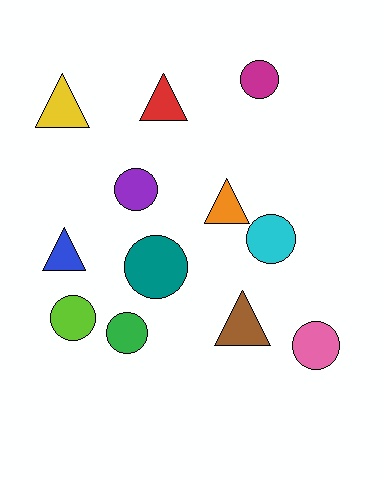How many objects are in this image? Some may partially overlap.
There are 12 objects.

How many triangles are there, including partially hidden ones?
There are 5 triangles.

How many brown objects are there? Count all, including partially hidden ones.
There is 1 brown object.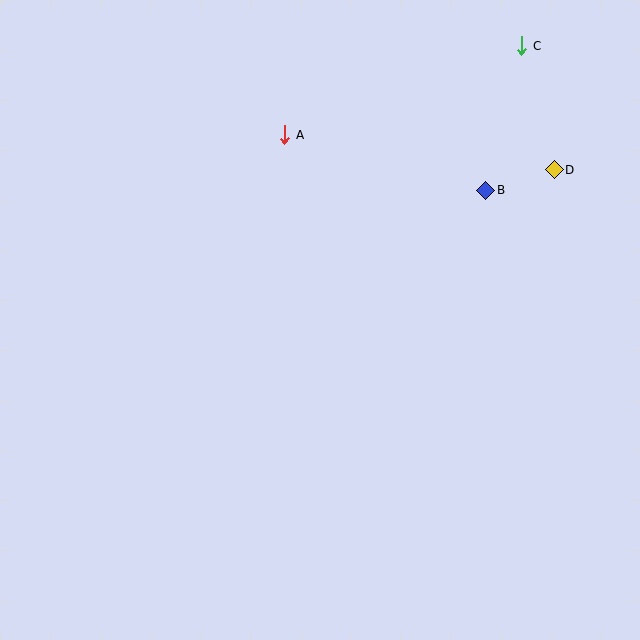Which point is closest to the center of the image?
Point A at (285, 135) is closest to the center.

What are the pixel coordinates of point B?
Point B is at (486, 190).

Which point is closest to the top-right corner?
Point C is closest to the top-right corner.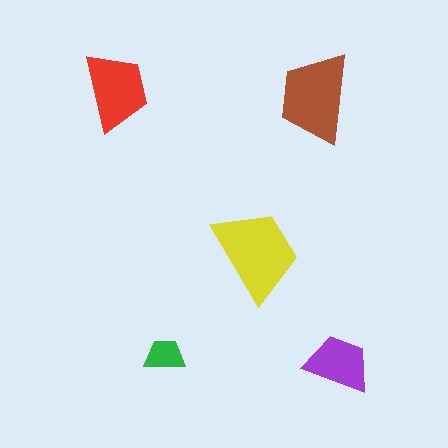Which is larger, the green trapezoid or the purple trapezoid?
The purple one.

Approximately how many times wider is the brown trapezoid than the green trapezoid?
About 2 times wider.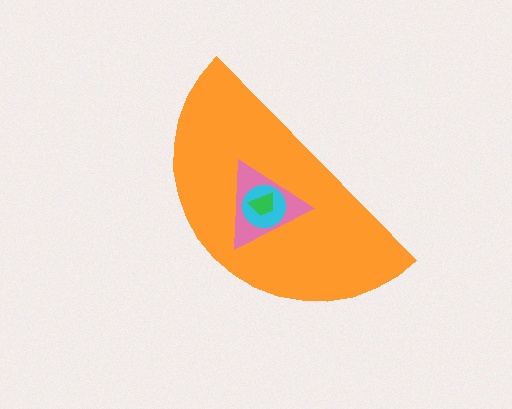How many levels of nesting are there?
4.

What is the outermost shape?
The orange semicircle.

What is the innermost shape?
The green trapezoid.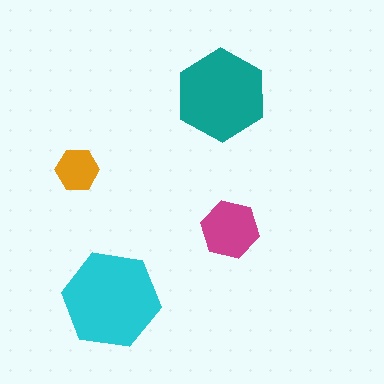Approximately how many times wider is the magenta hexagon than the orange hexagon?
About 1.5 times wider.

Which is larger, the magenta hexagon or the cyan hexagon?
The cyan one.